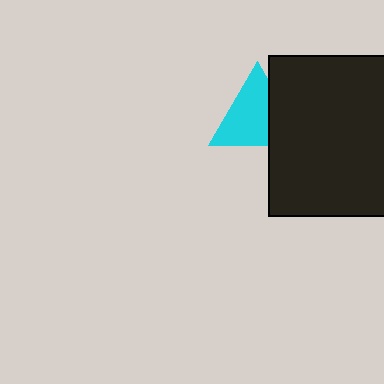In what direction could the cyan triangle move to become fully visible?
The cyan triangle could move left. That would shift it out from behind the black rectangle entirely.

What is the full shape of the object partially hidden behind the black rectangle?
The partially hidden object is a cyan triangle.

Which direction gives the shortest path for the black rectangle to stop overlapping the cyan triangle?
Moving right gives the shortest separation.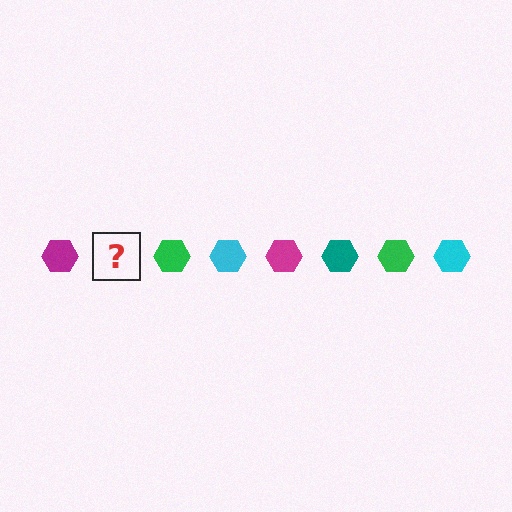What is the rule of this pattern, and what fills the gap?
The rule is that the pattern cycles through magenta, teal, green, cyan hexagons. The gap should be filled with a teal hexagon.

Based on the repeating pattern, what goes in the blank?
The blank should be a teal hexagon.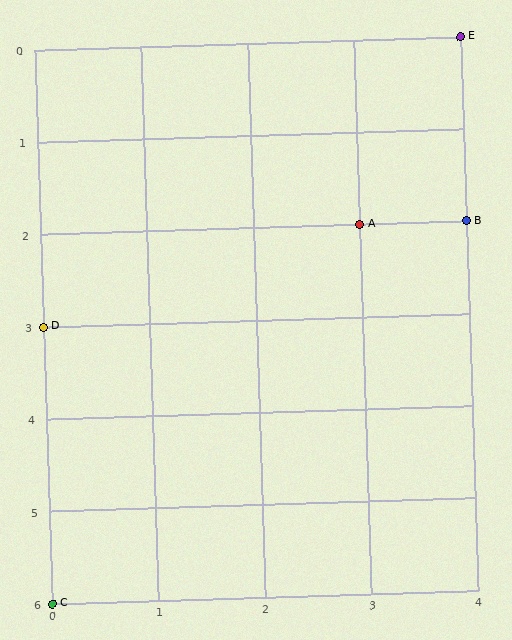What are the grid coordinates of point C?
Point C is at grid coordinates (0, 6).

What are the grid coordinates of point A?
Point A is at grid coordinates (3, 2).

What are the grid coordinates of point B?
Point B is at grid coordinates (4, 2).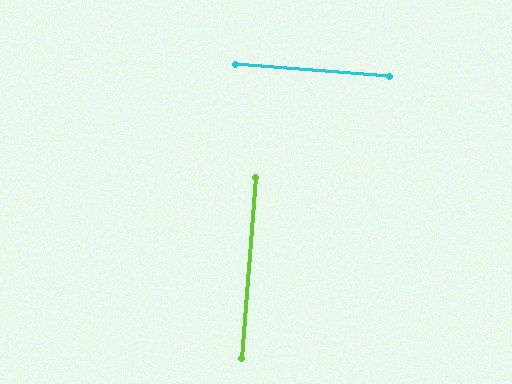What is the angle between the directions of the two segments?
Approximately 90 degrees.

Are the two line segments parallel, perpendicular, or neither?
Perpendicular — they meet at approximately 90°.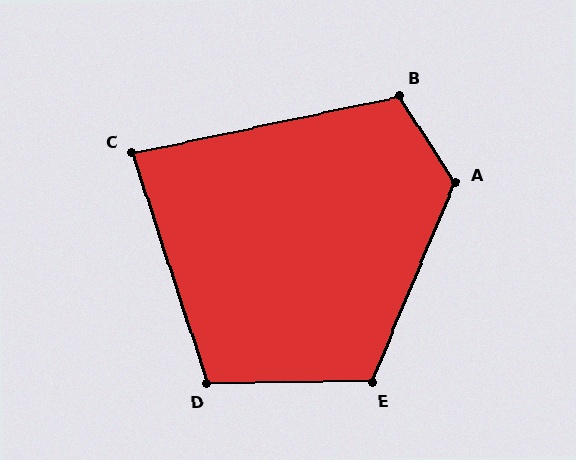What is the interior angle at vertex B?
Approximately 111 degrees (obtuse).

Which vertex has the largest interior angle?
A, at approximately 125 degrees.